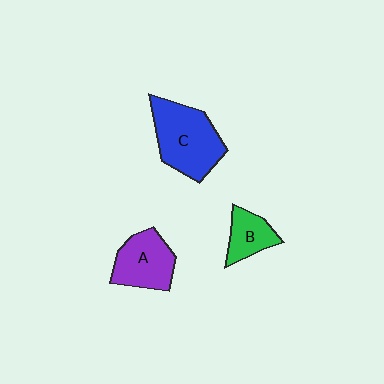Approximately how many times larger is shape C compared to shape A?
Approximately 1.4 times.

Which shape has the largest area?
Shape C (blue).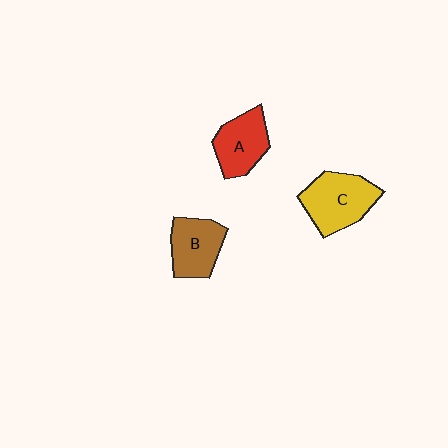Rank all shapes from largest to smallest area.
From largest to smallest: C (yellow), A (red), B (brown).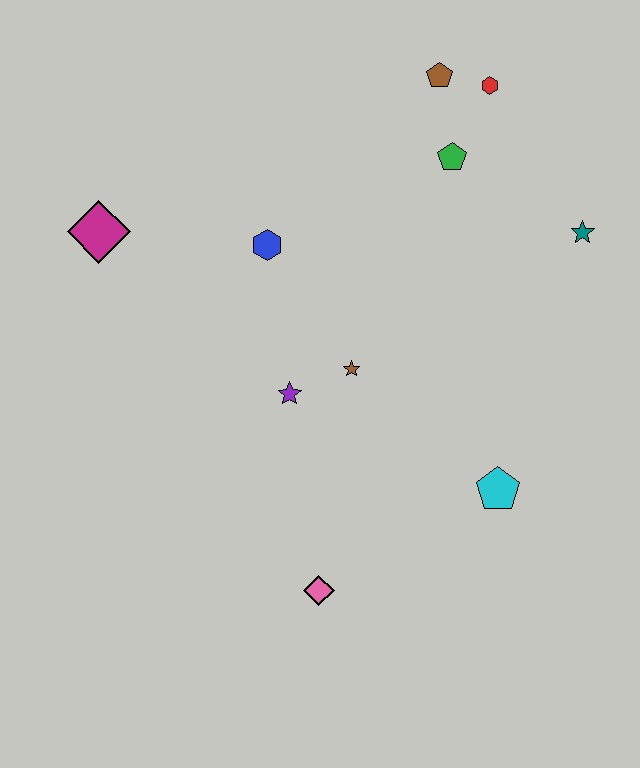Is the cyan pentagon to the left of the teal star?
Yes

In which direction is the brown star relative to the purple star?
The brown star is to the right of the purple star.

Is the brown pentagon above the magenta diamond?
Yes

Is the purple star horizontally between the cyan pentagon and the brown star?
No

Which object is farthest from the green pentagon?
The pink diamond is farthest from the green pentagon.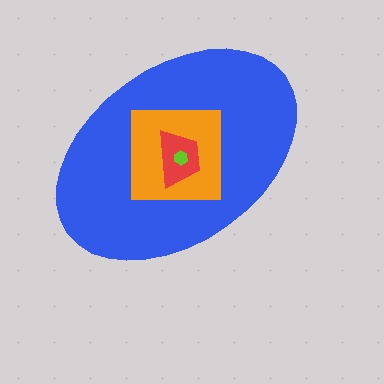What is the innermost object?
The lime hexagon.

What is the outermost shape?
The blue ellipse.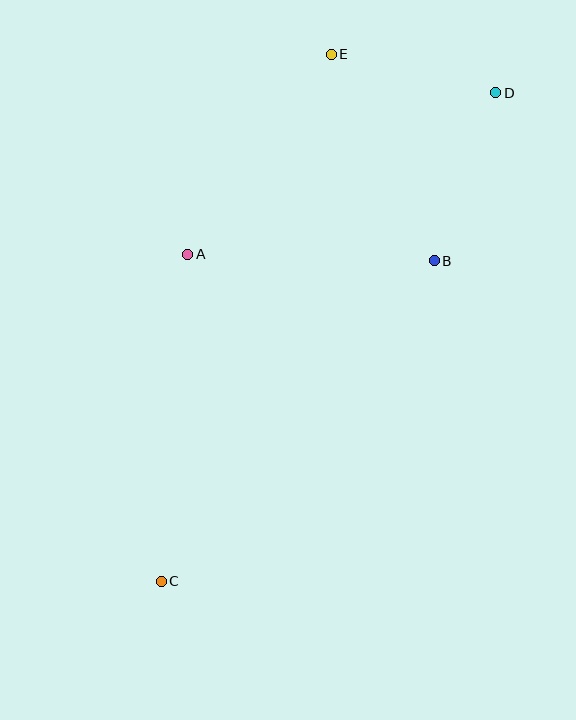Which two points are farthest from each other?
Points C and D are farthest from each other.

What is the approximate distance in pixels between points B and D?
The distance between B and D is approximately 179 pixels.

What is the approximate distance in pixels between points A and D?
The distance between A and D is approximately 348 pixels.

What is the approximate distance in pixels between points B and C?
The distance between B and C is approximately 421 pixels.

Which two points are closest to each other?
Points D and E are closest to each other.